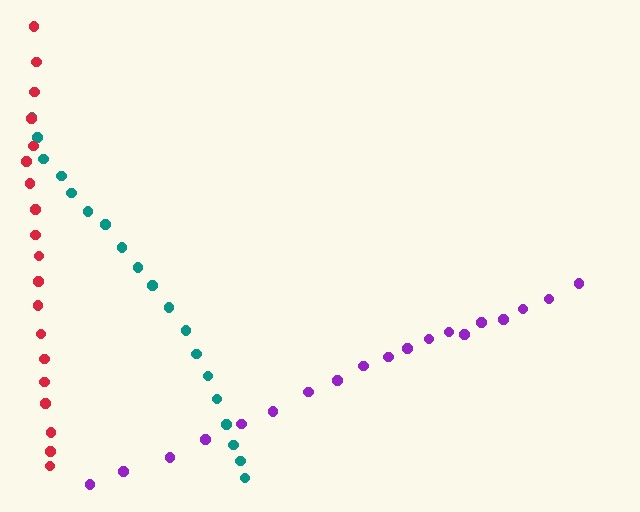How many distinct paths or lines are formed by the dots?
There are 3 distinct paths.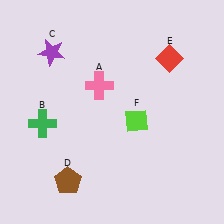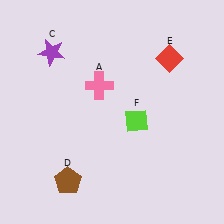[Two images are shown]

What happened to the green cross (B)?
The green cross (B) was removed in Image 2. It was in the bottom-left area of Image 1.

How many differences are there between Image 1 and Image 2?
There is 1 difference between the two images.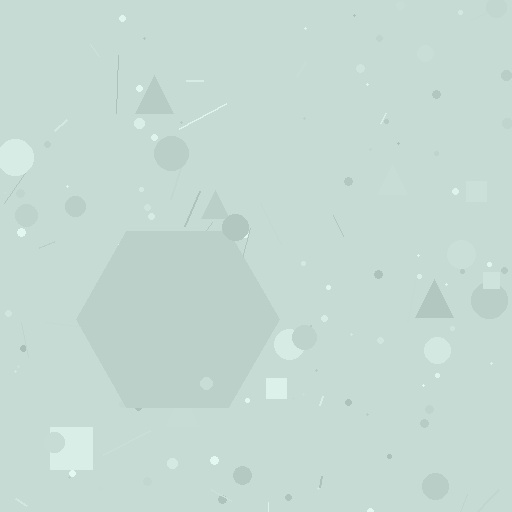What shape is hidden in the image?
A hexagon is hidden in the image.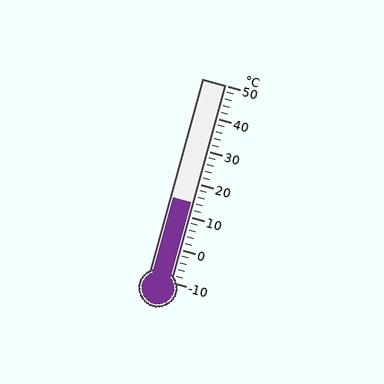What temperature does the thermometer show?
The thermometer shows approximately 14°C.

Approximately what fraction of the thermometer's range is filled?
The thermometer is filled to approximately 40% of its range.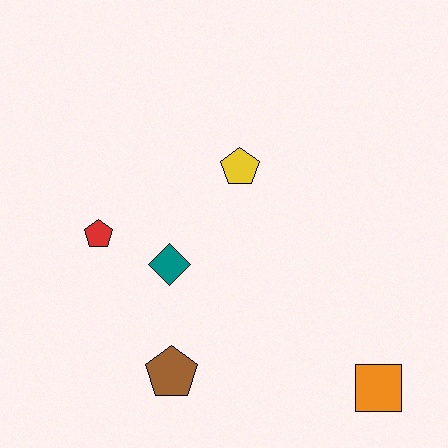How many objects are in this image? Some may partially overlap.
There are 5 objects.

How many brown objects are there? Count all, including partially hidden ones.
There is 1 brown object.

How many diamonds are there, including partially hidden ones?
There is 1 diamond.